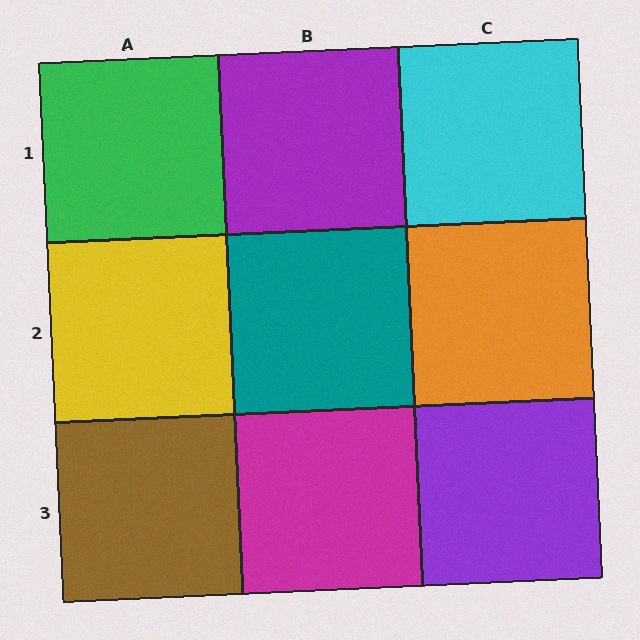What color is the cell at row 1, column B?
Purple.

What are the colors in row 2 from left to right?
Yellow, teal, orange.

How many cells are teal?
1 cell is teal.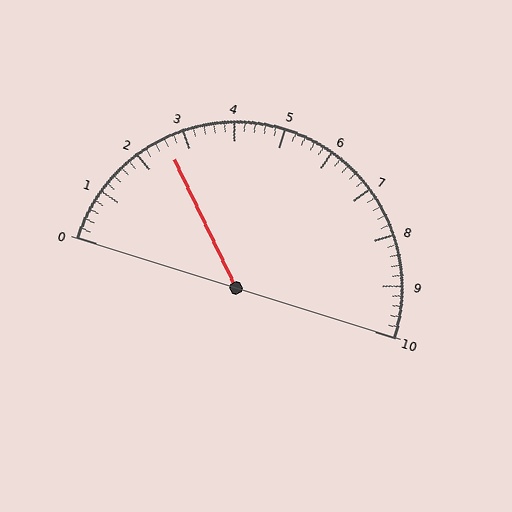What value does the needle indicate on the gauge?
The needle indicates approximately 2.6.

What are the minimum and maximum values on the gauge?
The gauge ranges from 0 to 10.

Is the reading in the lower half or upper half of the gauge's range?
The reading is in the lower half of the range (0 to 10).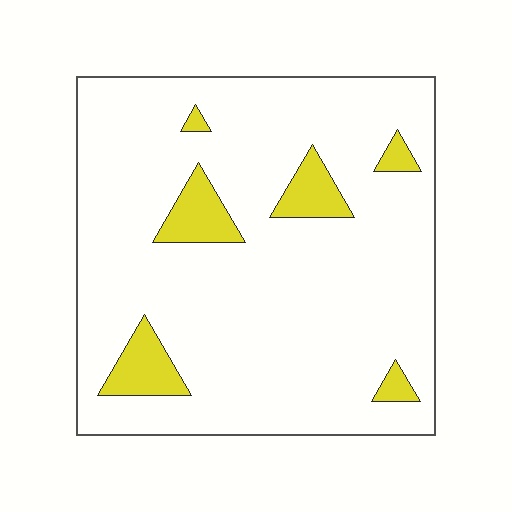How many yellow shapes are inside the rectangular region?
6.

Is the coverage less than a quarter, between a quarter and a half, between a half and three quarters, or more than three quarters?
Less than a quarter.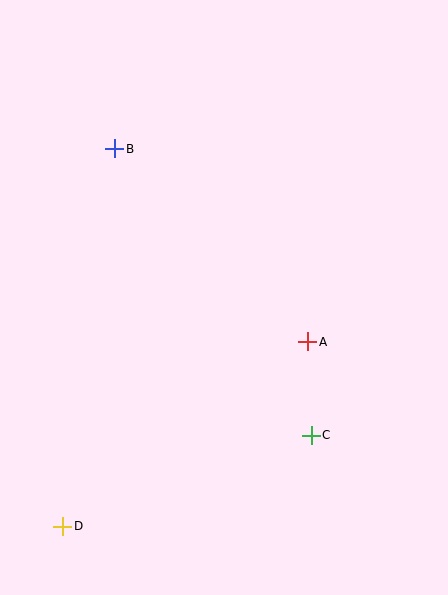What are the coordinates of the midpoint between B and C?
The midpoint between B and C is at (213, 292).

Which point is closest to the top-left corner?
Point B is closest to the top-left corner.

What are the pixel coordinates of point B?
Point B is at (115, 149).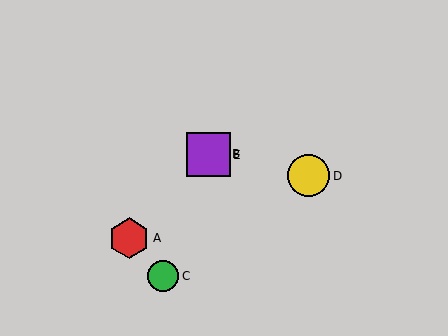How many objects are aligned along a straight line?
3 objects (B, C, E) are aligned along a straight line.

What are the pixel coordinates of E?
Object E is at (208, 155).